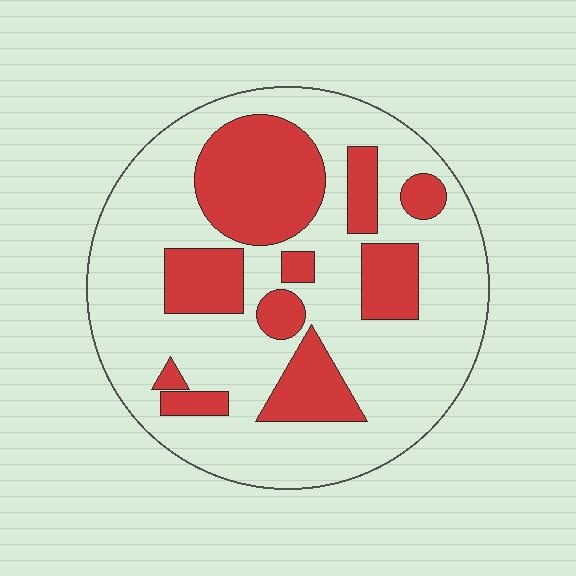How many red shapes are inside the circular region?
10.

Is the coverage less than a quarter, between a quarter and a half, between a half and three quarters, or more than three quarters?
Between a quarter and a half.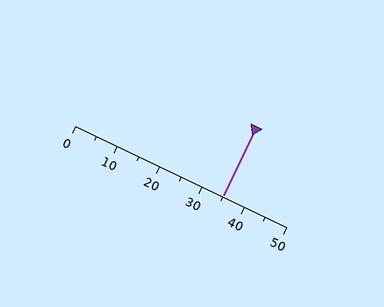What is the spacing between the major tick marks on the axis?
The major ticks are spaced 10 apart.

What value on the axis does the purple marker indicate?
The marker indicates approximately 35.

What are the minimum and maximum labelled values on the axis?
The axis runs from 0 to 50.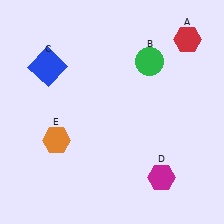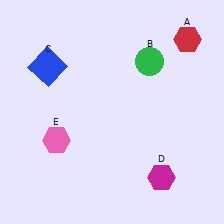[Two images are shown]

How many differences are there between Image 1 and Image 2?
There is 1 difference between the two images.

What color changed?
The hexagon (E) changed from orange in Image 1 to pink in Image 2.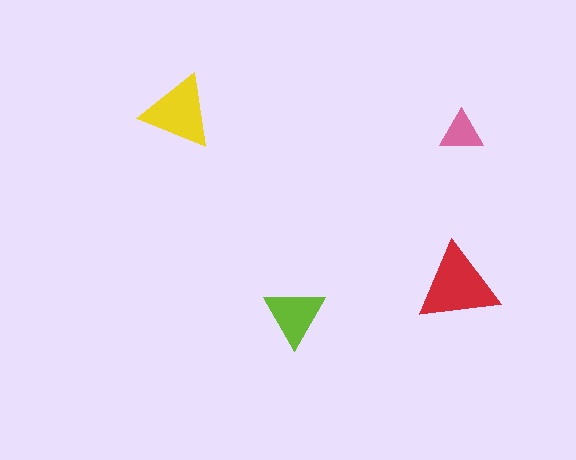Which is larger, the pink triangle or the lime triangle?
The lime one.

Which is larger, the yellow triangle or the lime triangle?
The yellow one.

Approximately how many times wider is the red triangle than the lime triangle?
About 1.5 times wider.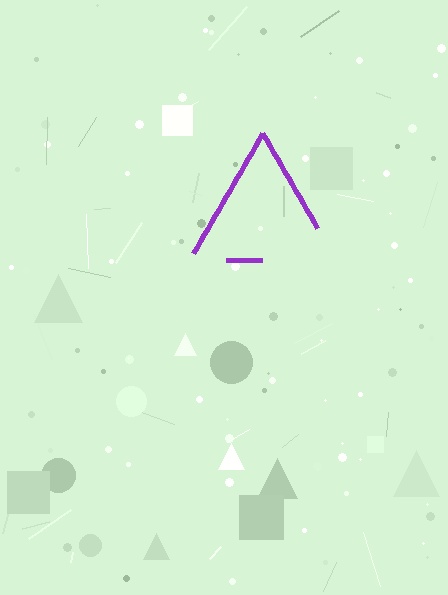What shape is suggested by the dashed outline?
The dashed outline suggests a triangle.